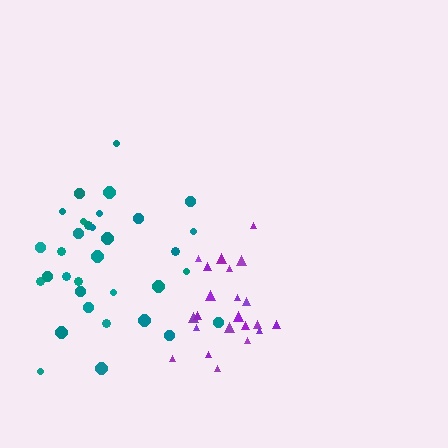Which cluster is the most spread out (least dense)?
Teal.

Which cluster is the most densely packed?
Purple.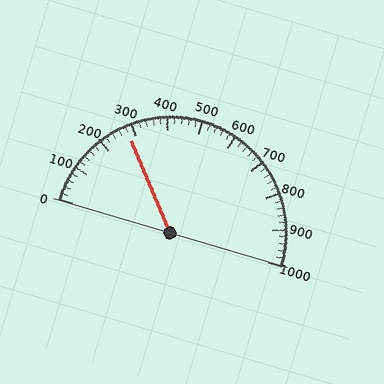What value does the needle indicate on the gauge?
The needle indicates approximately 280.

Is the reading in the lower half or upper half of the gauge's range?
The reading is in the lower half of the range (0 to 1000).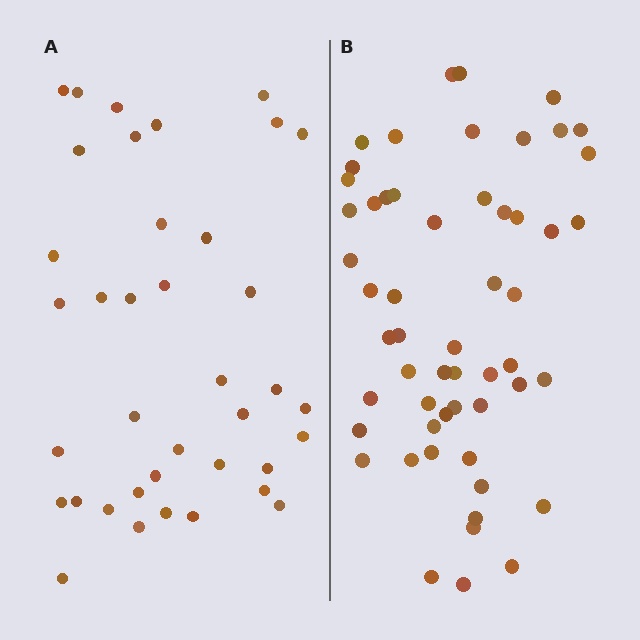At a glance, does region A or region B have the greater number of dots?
Region B (the right region) has more dots.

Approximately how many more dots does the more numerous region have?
Region B has approximately 15 more dots than region A.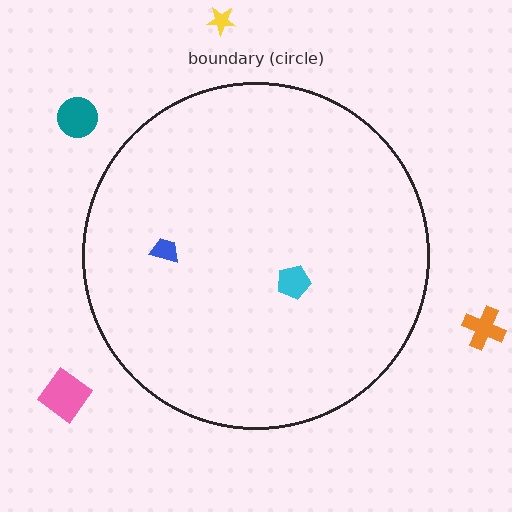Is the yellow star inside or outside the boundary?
Outside.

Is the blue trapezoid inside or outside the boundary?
Inside.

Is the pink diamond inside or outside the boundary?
Outside.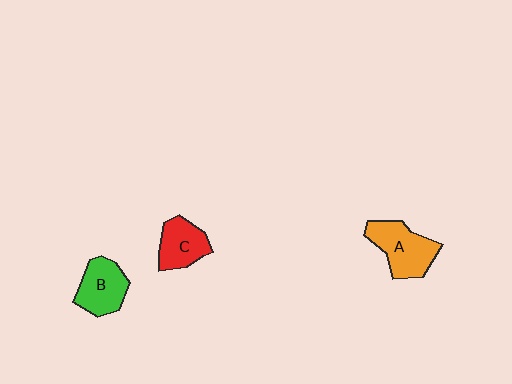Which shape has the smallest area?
Shape C (red).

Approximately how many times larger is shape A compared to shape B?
Approximately 1.2 times.